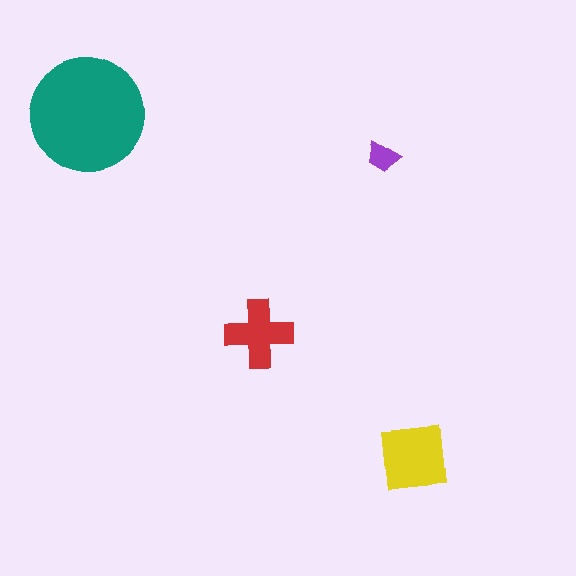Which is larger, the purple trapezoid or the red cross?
The red cross.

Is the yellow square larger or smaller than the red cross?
Larger.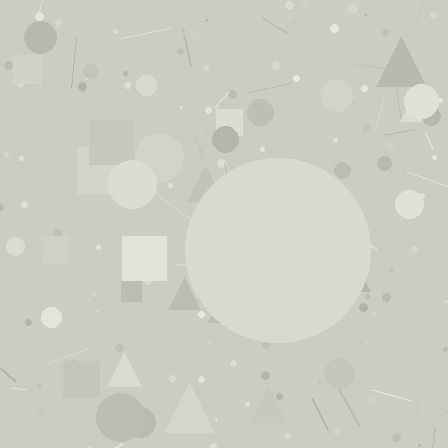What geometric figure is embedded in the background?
A circle is embedded in the background.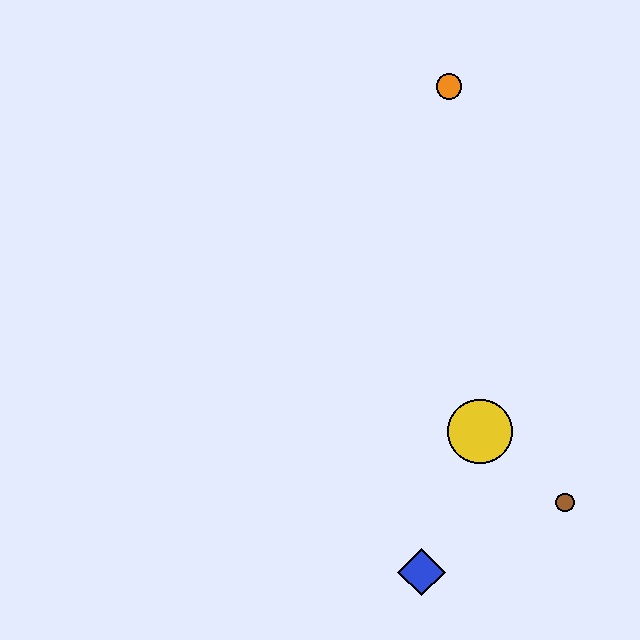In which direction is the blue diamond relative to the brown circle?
The blue diamond is to the left of the brown circle.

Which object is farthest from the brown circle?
The orange circle is farthest from the brown circle.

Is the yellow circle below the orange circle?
Yes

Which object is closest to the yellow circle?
The brown circle is closest to the yellow circle.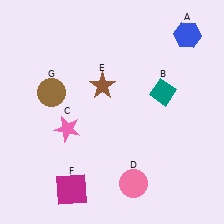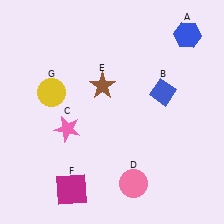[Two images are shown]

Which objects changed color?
B changed from teal to blue. G changed from brown to yellow.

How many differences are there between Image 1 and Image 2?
There are 2 differences between the two images.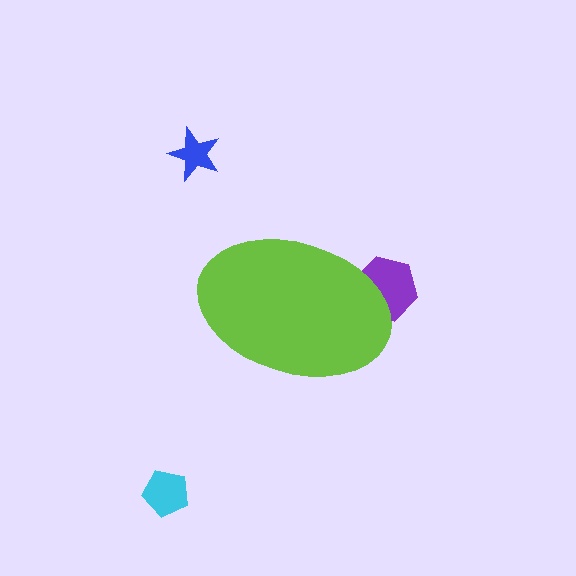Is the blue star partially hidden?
No, the blue star is fully visible.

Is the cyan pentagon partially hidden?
No, the cyan pentagon is fully visible.